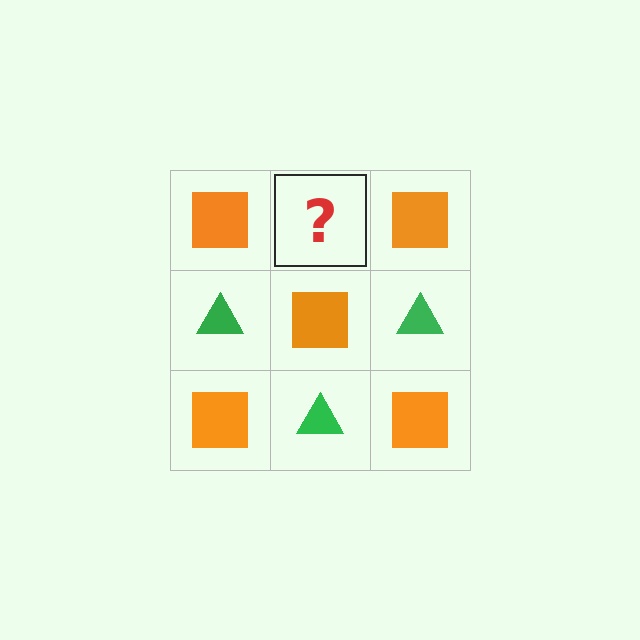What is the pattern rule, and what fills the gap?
The rule is that it alternates orange square and green triangle in a checkerboard pattern. The gap should be filled with a green triangle.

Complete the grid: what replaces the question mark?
The question mark should be replaced with a green triangle.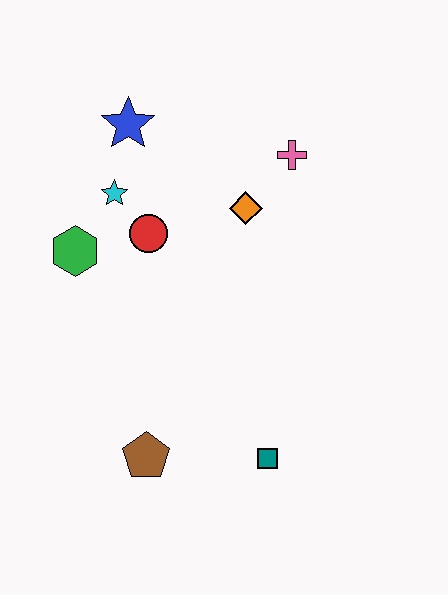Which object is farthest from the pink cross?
The brown pentagon is farthest from the pink cross.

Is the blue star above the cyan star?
Yes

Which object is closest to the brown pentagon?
The teal square is closest to the brown pentagon.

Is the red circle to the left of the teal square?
Yes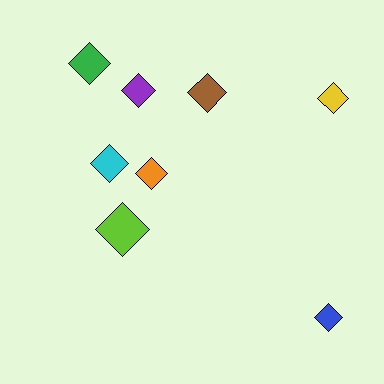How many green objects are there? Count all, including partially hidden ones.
There is 1 green object.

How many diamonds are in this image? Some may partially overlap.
There are 8 diamonds.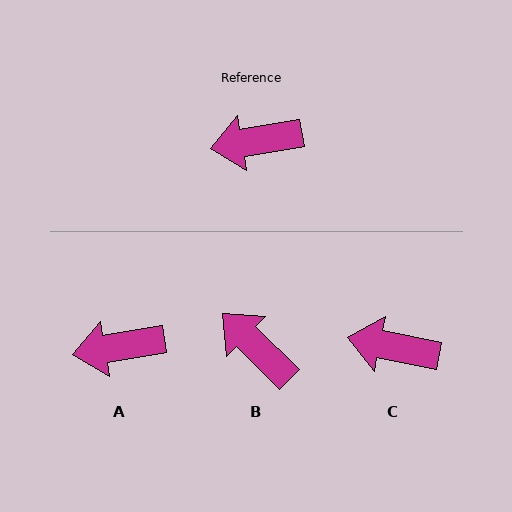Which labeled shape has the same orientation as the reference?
A.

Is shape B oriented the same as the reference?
No, it is off by about 54 degrees.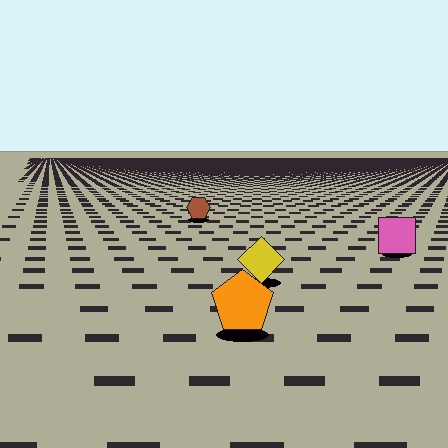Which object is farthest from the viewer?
The brown hexagon is farthest from the viewer. It appears smaller and the ground texture around it is denser.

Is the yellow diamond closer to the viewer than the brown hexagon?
Yes. The yellow diamond is closer — you can tell from the texture gradient: the ground texture is coarser near it.